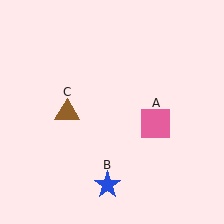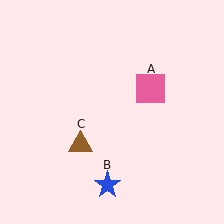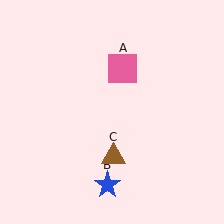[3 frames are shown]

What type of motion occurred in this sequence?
The pink square (object A), brown triangle (object C) rotated counterclockwise around the center of the scene.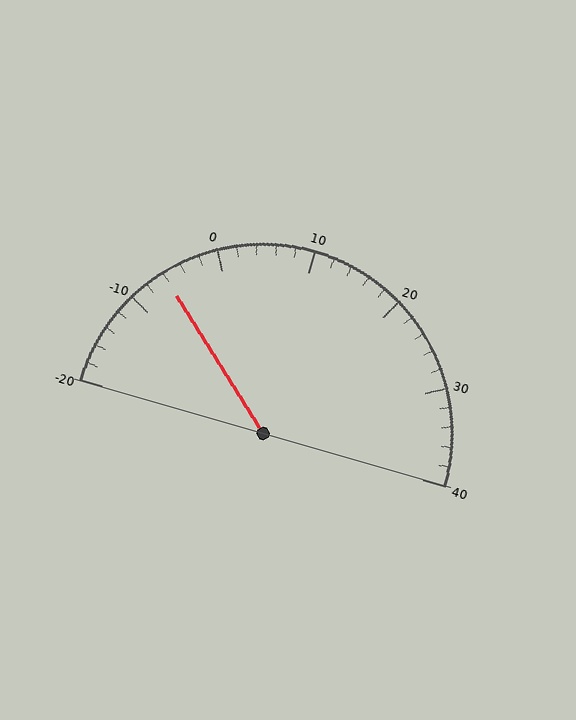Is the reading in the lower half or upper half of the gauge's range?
The reading is in the lower half of the range (-20 to 40).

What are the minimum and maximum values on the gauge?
The gauge ranges from -20 to 40.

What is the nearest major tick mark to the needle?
The nearest major tick mark is -10.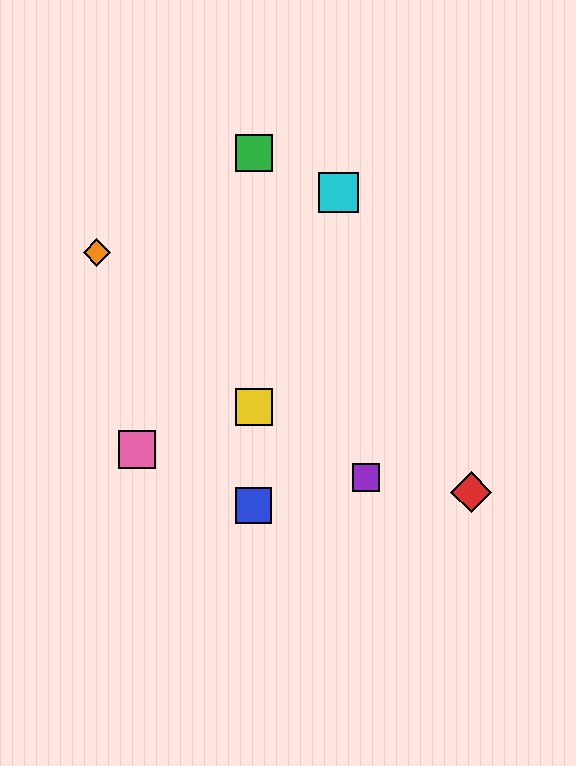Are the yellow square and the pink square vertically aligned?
No, the yellow square is at x≈254 and the pink square is at x≈137.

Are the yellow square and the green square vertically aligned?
Yes, both are at x≈254.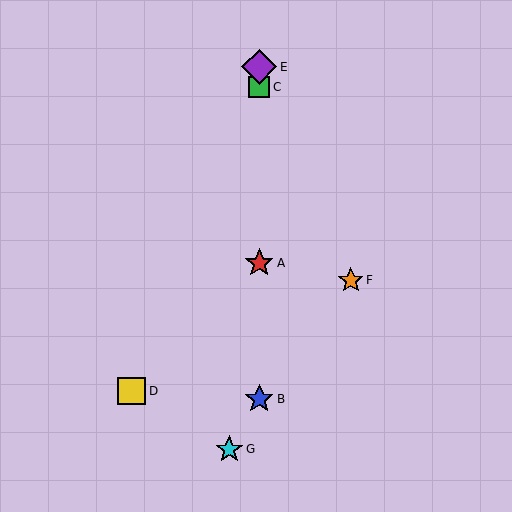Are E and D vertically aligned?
No, E is at x≈259 and D is at x≈132.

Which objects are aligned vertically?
Objects A, B, C, E are aligned vertically.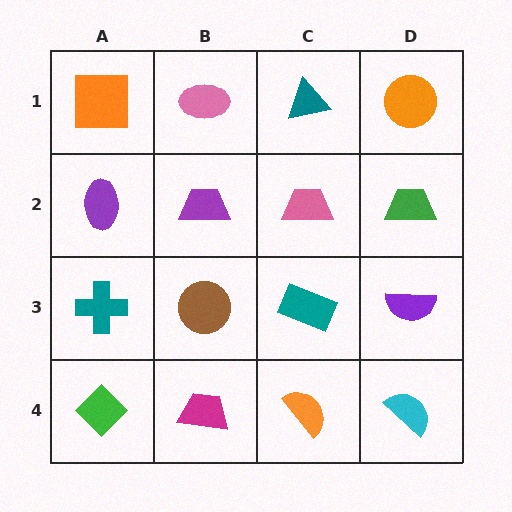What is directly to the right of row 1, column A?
A pink ellipse.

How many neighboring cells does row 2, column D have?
3.